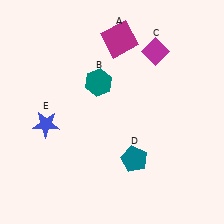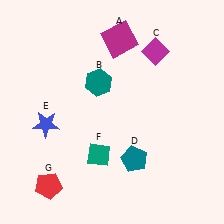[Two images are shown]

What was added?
A teal diamond (F), a red pentagon (G) were added in Image 2.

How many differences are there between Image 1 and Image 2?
There are 2 differences between the two images.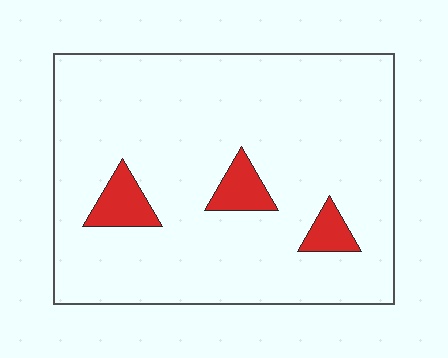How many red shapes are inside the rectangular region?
3.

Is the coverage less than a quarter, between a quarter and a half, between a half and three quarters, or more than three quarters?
Less than a quarter.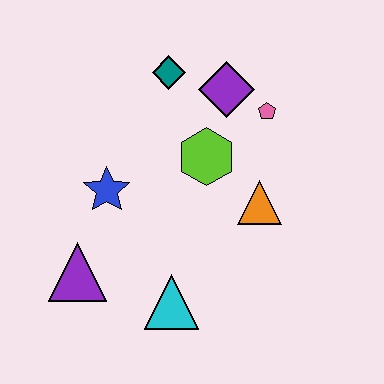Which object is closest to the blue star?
The purple triangle is closest to the blue star.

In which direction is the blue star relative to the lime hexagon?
The blue star is to the left of the lime hexagon.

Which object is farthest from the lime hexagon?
The purple triangle is farthest from the lime hexagon.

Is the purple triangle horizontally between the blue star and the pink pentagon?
No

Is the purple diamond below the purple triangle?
No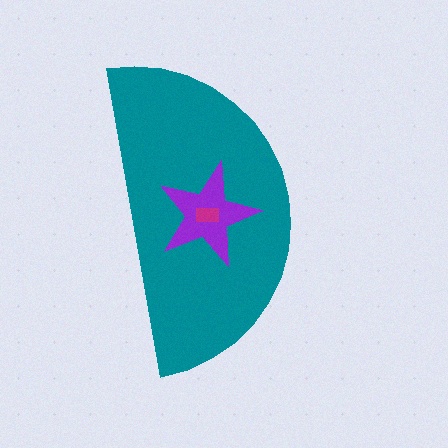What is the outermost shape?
The teal semicircle.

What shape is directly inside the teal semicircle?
The purple star.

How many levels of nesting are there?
3.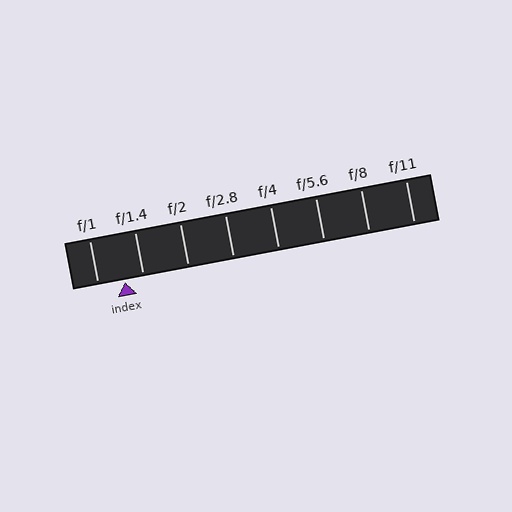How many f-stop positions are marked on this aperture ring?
There are 8 f-stop positions marked.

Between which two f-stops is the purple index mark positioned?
The index mark is between f/1 and f/1.4.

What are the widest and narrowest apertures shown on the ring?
The widest aperture shown is f/1 and the narrowest is f/11.